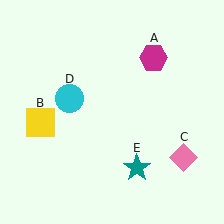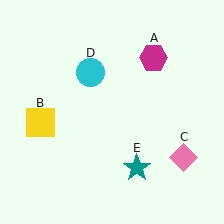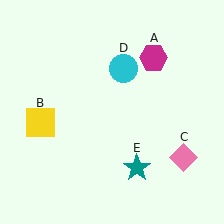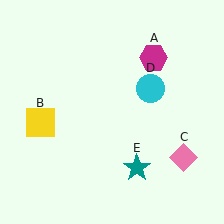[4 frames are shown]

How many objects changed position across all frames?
1 object changed position: cyan circle (object D).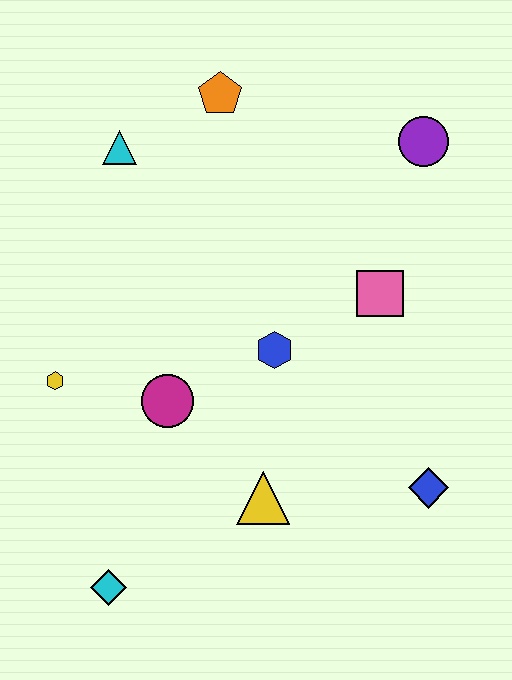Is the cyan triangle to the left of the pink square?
Yes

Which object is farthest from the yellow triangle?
The orange pentagon is farthest from the yellow triangle.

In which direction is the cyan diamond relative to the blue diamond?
The cyan diamond is to the left of the blue diamond.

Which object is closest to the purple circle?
The pink square is closest to the purple circle.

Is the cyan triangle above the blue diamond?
Yes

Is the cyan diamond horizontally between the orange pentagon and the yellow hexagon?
Yes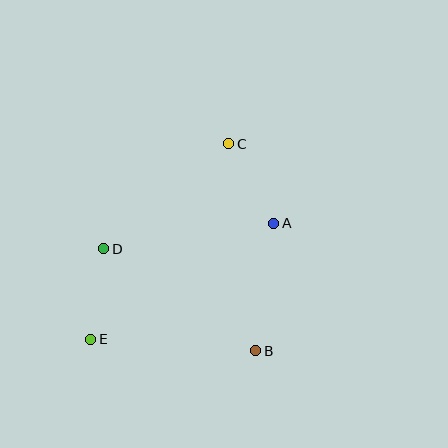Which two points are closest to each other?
Points A and C are closest to each other.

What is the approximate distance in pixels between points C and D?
The distance between C and D is approximately 163 pixels.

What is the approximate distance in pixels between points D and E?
The distance between D and E is approximately 92 pixels.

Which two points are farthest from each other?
Points C and E are farthest from each other.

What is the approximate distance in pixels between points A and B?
The distance between A and B is approximately 129 pixels.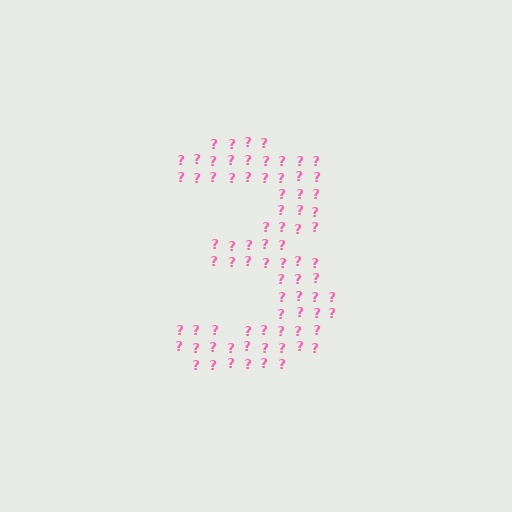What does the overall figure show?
The overall figure shows the digit 3.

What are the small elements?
The small elements are question marks.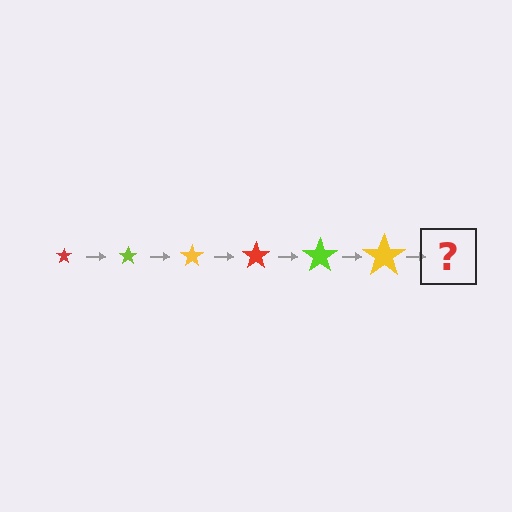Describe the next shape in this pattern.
It should be a red star, larger than the previous one.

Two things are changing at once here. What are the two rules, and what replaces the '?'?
The two rules are that the star grows larger each step and the color cycles through red, lime, and yellow. The '?' should be a red star, larger than the previous one.